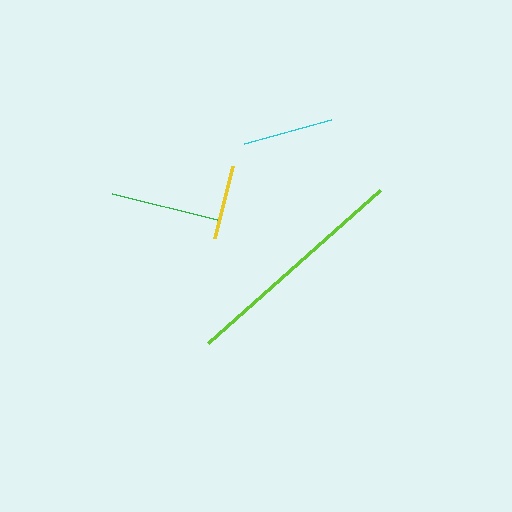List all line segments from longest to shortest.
From longest to shortest: lime, green, cyan, yellow.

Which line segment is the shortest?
The yellow line is the shortest at approximately 74 pixels.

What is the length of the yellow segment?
The yellow segment is approximately 74 pixels long.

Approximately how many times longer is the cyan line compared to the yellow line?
The cyan line is approximately 1.2 times the length of the yellow line.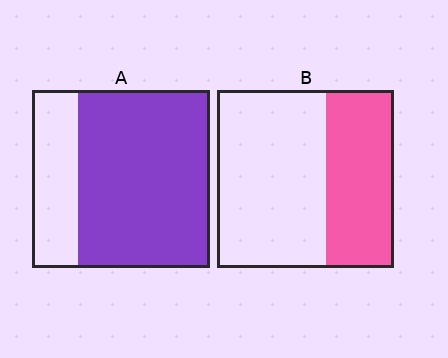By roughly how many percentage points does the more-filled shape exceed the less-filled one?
By roughly 35 percentage points (A over B).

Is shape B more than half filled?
No.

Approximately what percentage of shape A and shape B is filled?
A is approximately 75% and B is approximately 40%.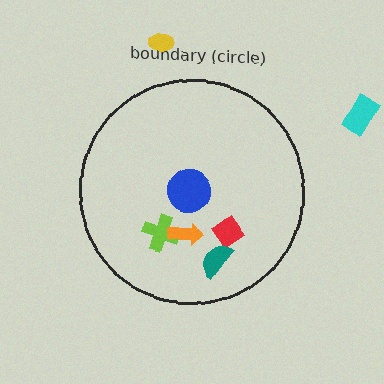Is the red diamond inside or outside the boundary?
Inside.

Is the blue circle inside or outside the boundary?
Inside.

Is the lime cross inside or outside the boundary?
Inside.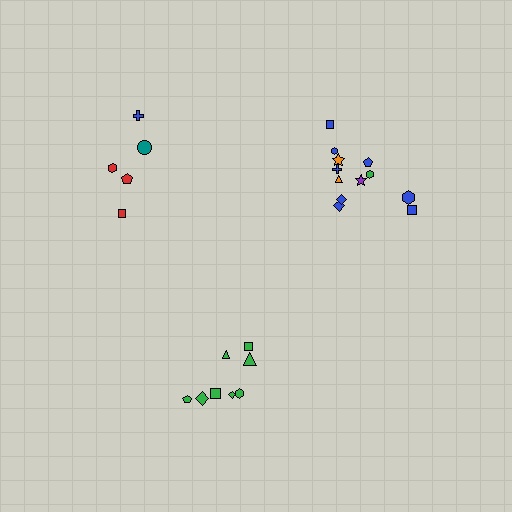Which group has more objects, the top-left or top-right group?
The top-right group.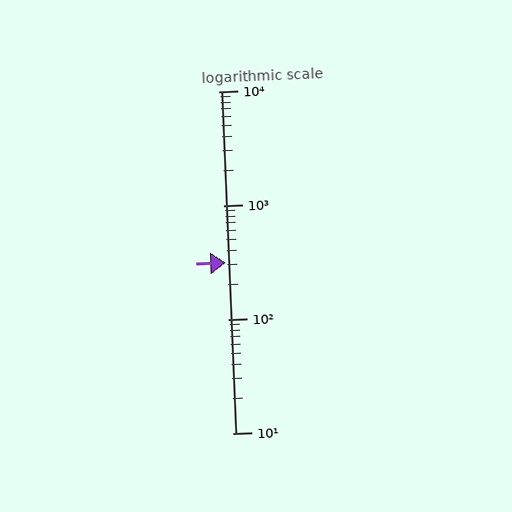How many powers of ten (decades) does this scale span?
The scale spans 3 decades, from 10 to 10000.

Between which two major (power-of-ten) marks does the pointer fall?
The pointer is between 100 and 1000.